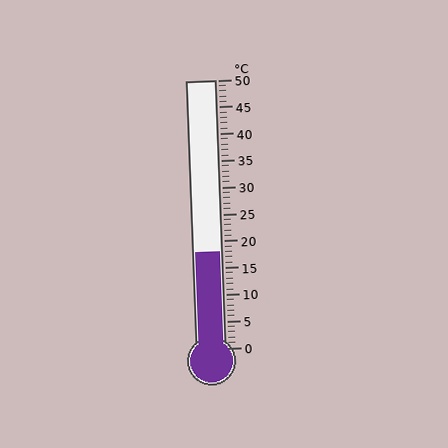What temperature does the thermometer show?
The thermometer shows approximately 18°C.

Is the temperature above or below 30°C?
The temperature is below 30°C.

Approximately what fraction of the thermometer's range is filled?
The thermometer is filled to approximately 35% of its range.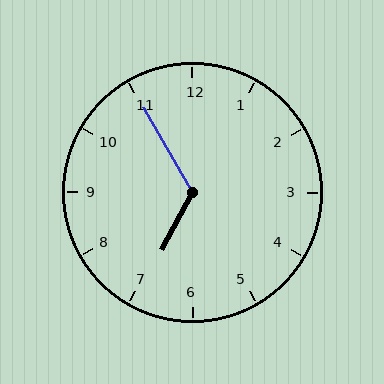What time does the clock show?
6:55.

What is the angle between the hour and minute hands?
Approximately 122 degrees.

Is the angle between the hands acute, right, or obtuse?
It is obtuse.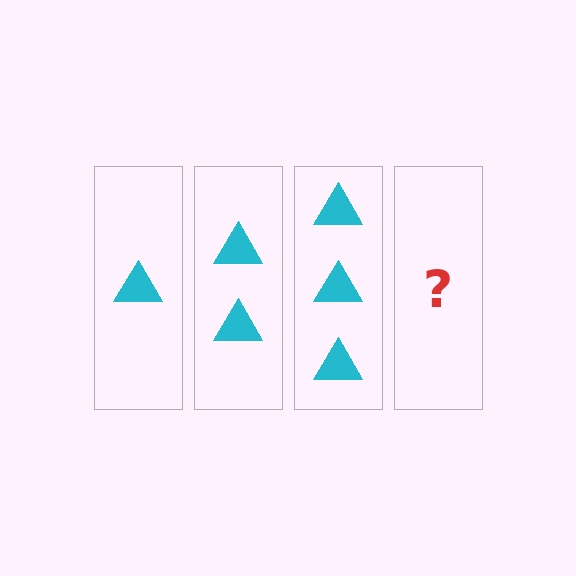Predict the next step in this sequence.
The next step is 4 triangles.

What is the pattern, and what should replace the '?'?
The pattern is that each step adds one more triangle. The '?' should be 4 triangles.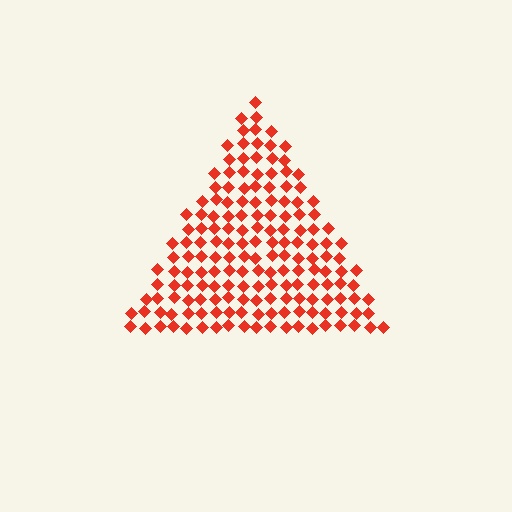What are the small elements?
The small elements are diamonds.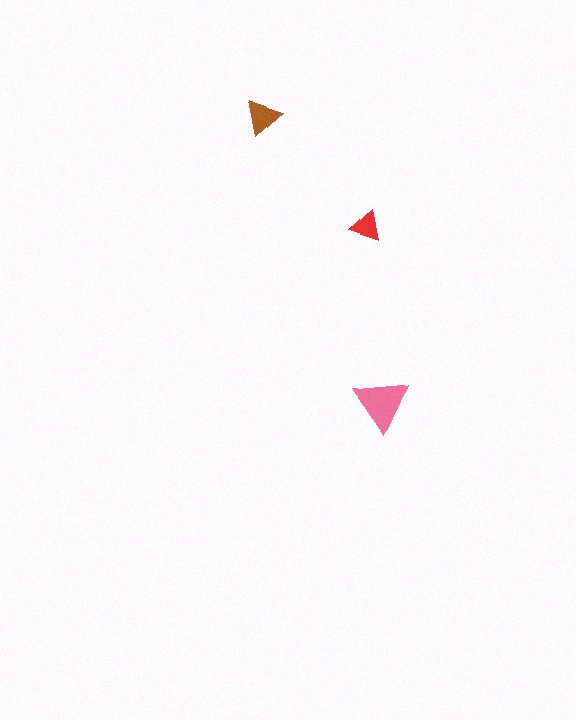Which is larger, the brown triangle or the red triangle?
The brown one.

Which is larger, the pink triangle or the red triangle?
The pink one.